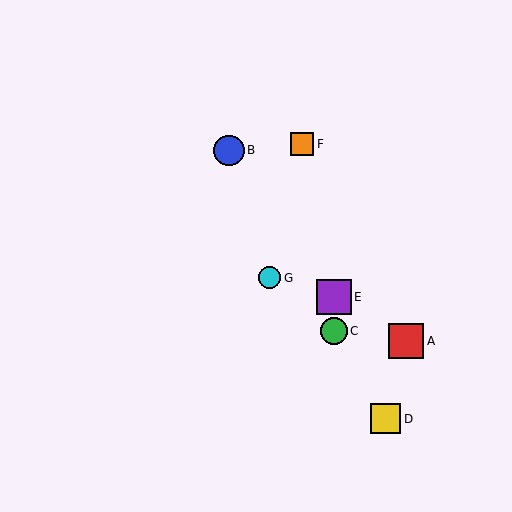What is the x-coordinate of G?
Object G is at x≈270.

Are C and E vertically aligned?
Yes, both are at x≈334.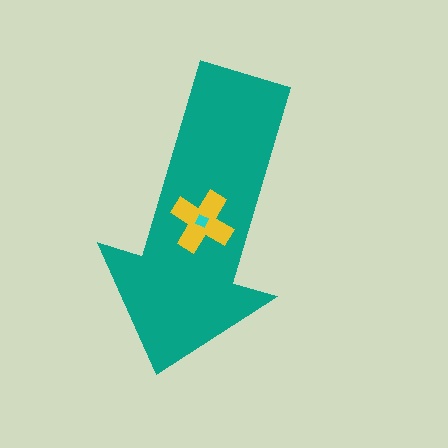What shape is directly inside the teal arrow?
The yellow cross.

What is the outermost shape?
The teal arrow.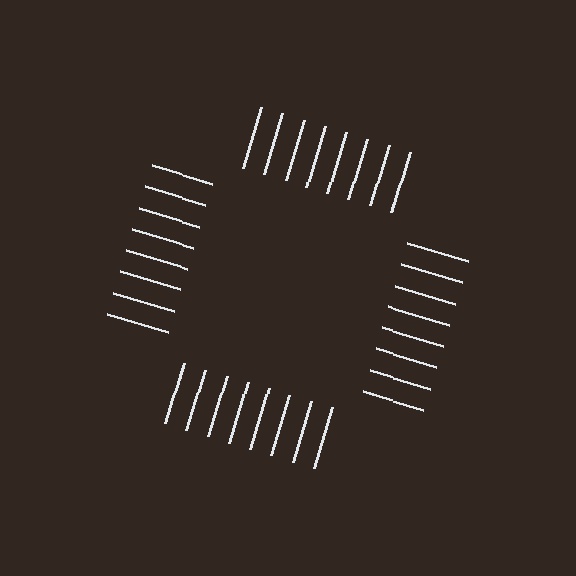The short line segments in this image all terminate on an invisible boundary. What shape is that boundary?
An illusory square — the line segments terminate on its edges but no continuous stroke is drawn.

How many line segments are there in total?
32 — 8 along each of the 4 edges.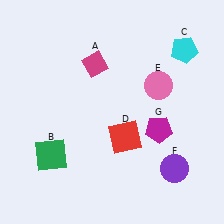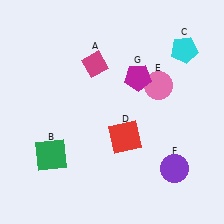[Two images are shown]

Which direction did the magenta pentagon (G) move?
The magenta pentagon (G) moved up.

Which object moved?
The magenta pentagon (G) moved up.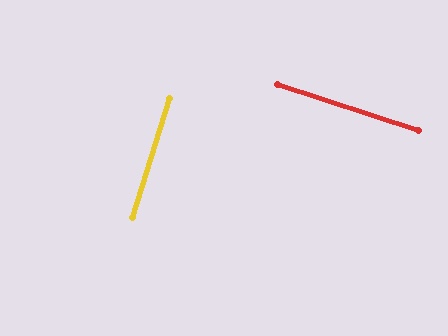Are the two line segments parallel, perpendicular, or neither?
Perpendicular — they meet at approximately 89°.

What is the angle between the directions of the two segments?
Approximately 89 degrees.